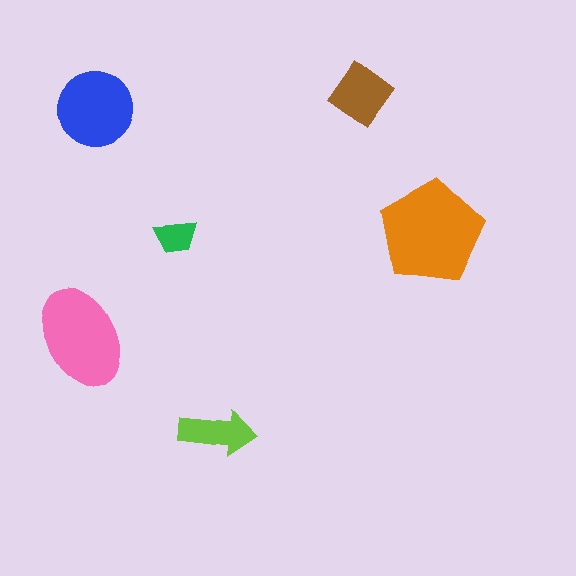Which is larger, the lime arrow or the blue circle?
The blue circle.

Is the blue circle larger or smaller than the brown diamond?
Larger.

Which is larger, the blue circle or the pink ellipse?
The pink ellipse.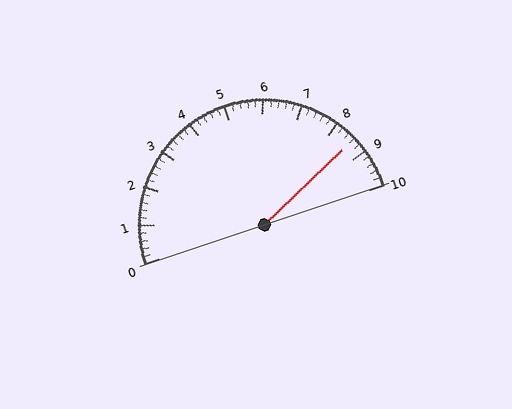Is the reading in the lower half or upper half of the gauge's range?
The reading is in the upper half of the range (0 to 10).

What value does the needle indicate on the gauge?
The needle indicates approximately 8.6.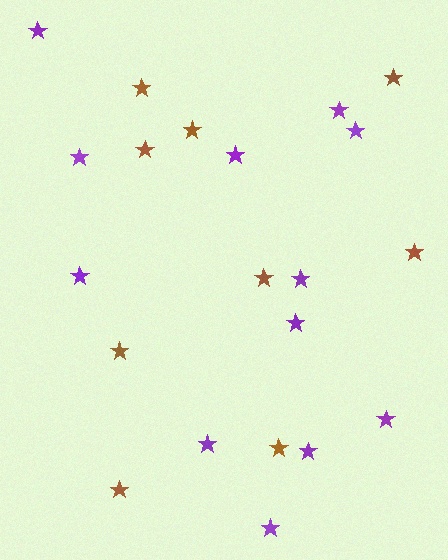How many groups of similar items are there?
There are 2 groups: one group of brown stars (9) and one group of purple stars (12).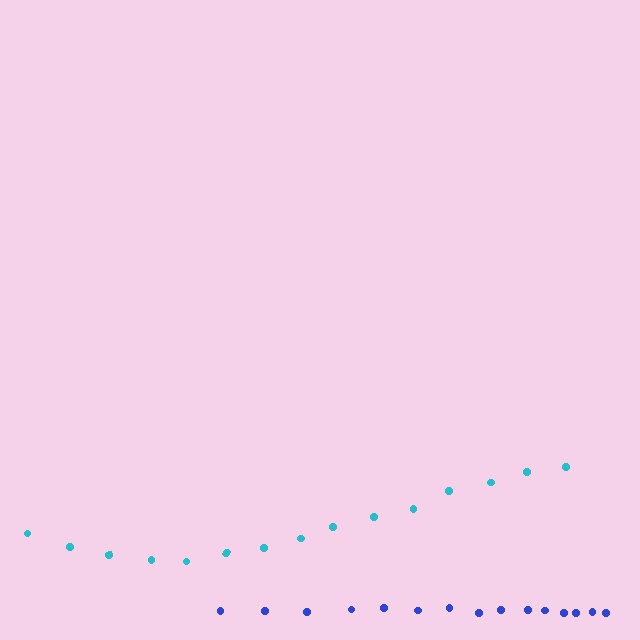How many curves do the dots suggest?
There are 2 distinct paths.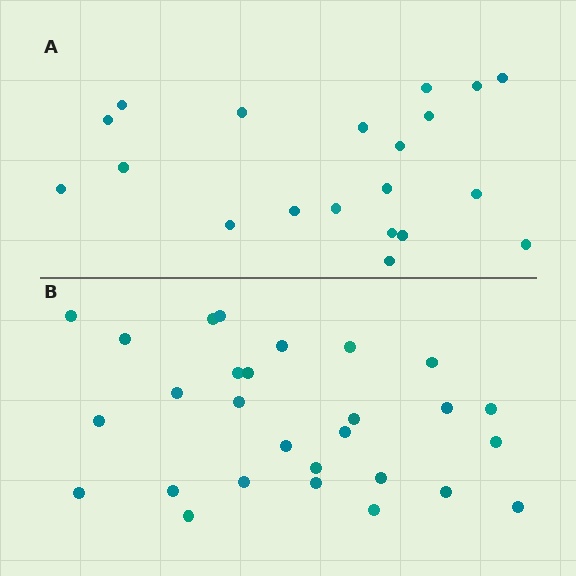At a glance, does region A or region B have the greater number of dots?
Region B (the bottom region) has more dots.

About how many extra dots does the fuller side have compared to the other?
Region B has roughly 8 or so more dots than region A.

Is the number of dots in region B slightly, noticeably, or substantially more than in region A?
Region B has noticeably more, but not dramatically so. The ratio is roughly 1.4 to 1.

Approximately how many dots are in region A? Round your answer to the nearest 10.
About 20 dots.